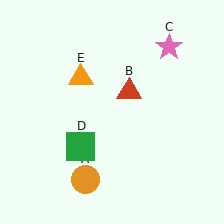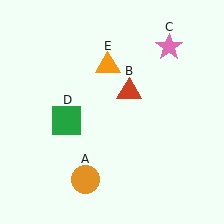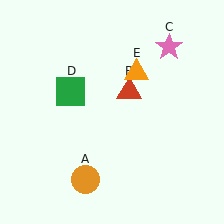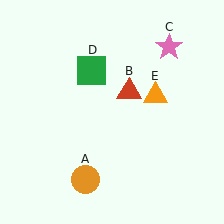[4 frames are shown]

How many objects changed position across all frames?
2 objects changed position: green square (object D), orange triangle (object E).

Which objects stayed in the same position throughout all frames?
Orange circle (object A) and red triangle (object B) and pink star (object C) remained stationary.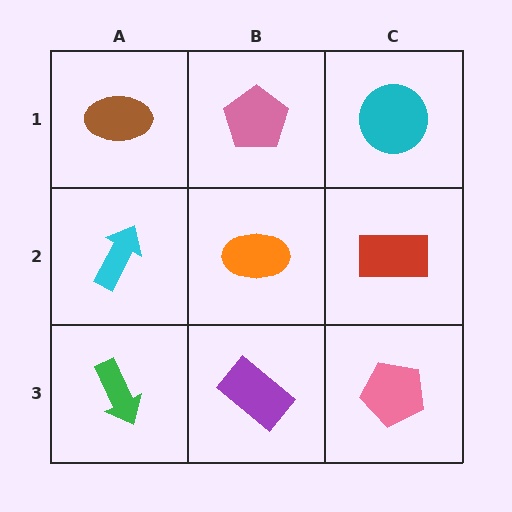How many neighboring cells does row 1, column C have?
2.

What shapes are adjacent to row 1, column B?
An orange ellipse (row 2, column B), a brown ellipse (row 1, column A), a cyan circle (row 1, column C).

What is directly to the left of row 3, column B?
A green arrow.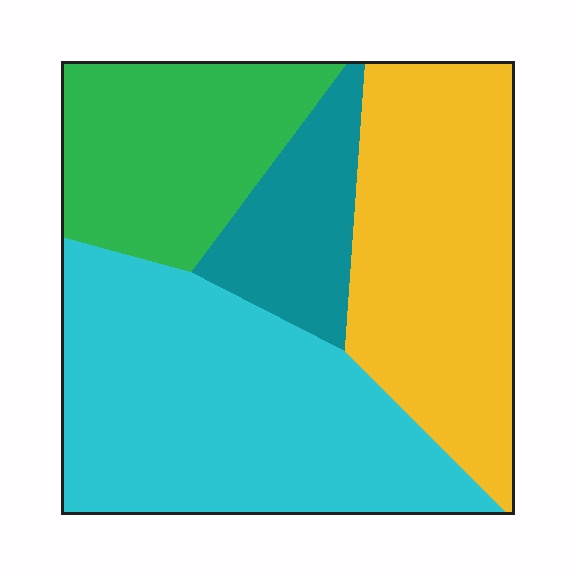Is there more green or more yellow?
Yellow.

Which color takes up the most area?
Cyan, at roughly 40%.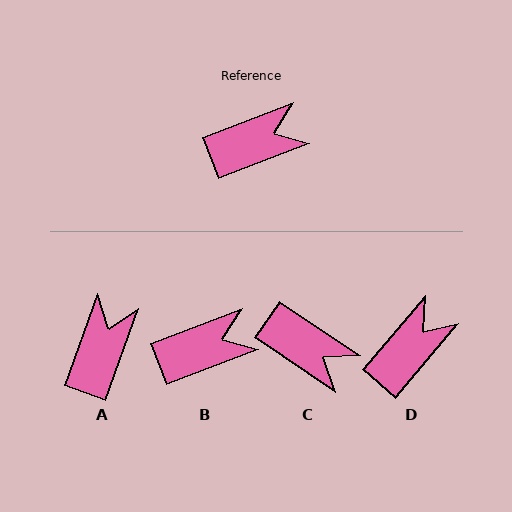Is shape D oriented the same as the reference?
No, it is off by about 29 degrees.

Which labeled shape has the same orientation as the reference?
B.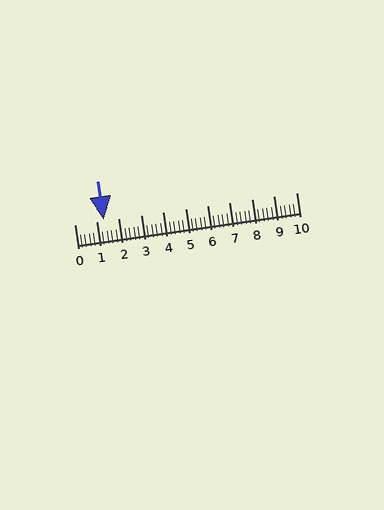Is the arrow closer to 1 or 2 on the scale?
The arrow is closer to 1.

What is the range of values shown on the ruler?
The ruler shows values from 0 to 10.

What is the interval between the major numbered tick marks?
The major tick marks are spaced 1 units apart.